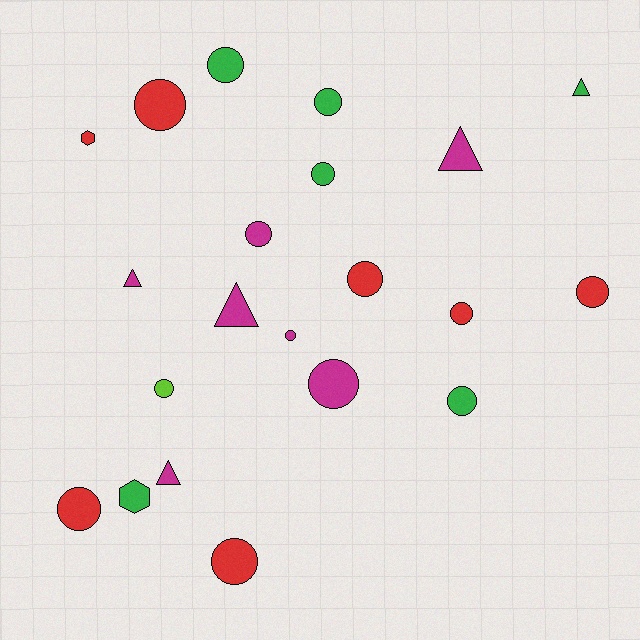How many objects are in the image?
There are 21 objects.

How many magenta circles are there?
There are 3 magenta circles.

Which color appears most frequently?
Magenta, with 7 objects.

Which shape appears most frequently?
Circle, with 14 objects.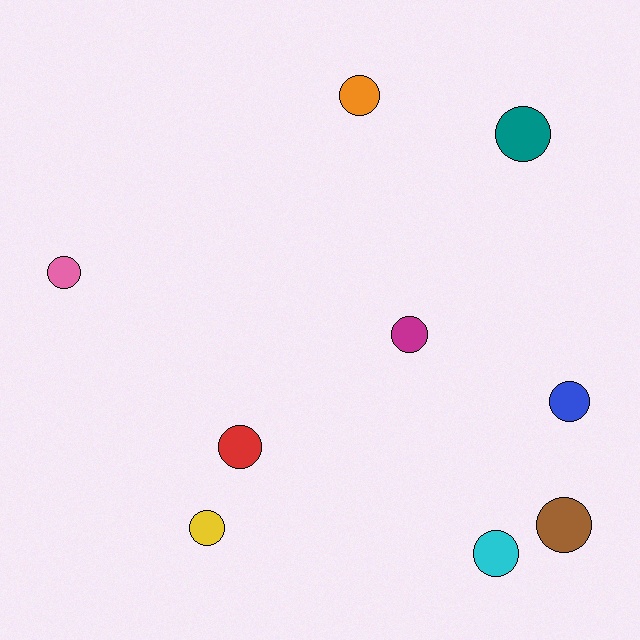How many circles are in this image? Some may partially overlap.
There are 9 circles.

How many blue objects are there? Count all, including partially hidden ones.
There is 1 blue object.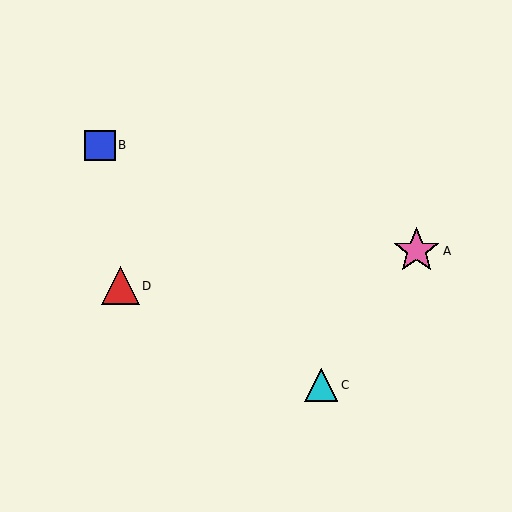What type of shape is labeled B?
Shape B is a blue square.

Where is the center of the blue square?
The center of the blue square is at (100, 145).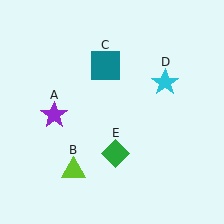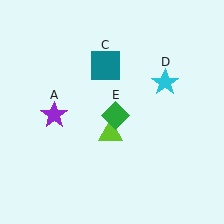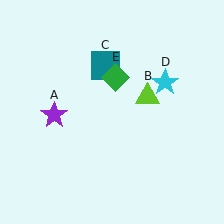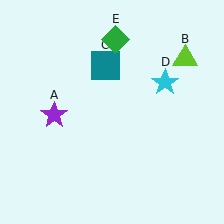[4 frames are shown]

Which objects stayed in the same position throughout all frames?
Purple star (object A) and teal square (object C) and cyan star (object D) remained stationary.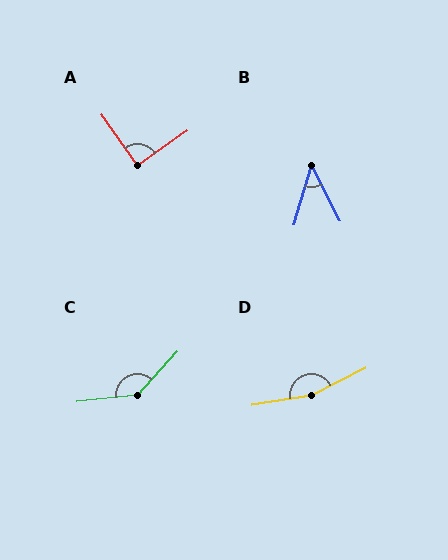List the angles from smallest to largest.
B (44°), A (90°), C (139°), D (162°).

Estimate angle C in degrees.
Approximately 139 degrees.